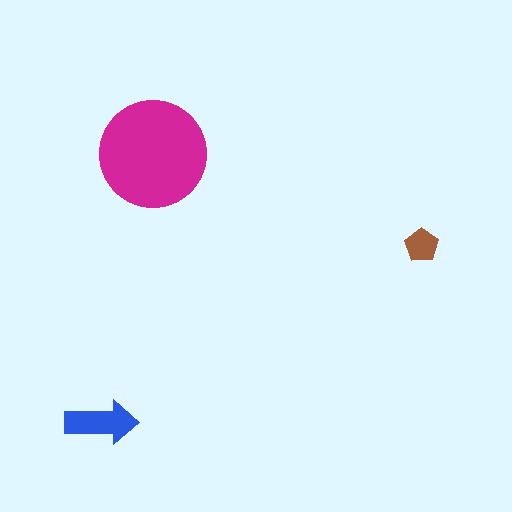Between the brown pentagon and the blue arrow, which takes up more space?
The blue arrow.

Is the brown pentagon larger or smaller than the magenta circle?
Smaller.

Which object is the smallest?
The brown pentagon.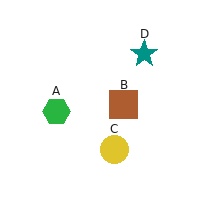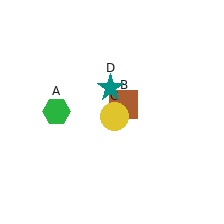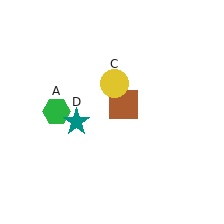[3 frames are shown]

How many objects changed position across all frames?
2 objects changed position: yellow circle (object C), teal star (object D).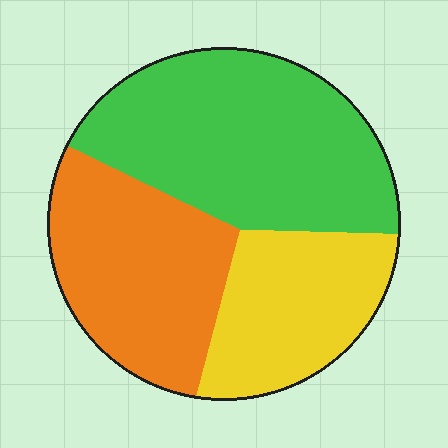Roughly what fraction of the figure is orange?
Orange takes up about one third (1/3) of the figure.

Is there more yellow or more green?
Green.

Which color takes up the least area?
Yellow, at roughly 25%.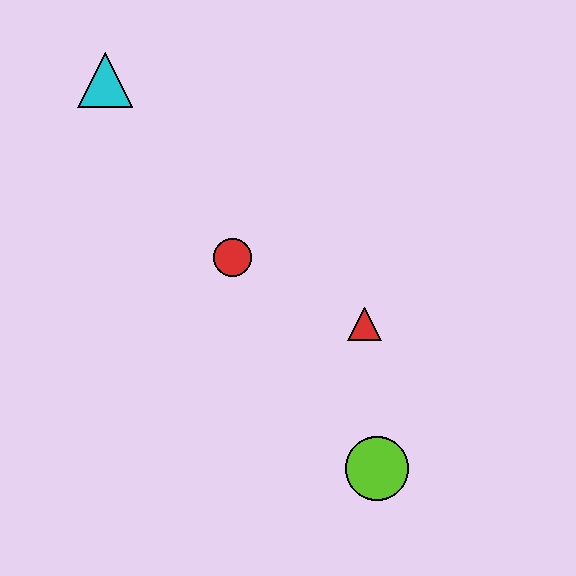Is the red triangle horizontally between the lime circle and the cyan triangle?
Yes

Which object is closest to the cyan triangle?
The red circle is closest to the cyan triangle.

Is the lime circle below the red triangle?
Yes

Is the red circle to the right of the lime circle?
No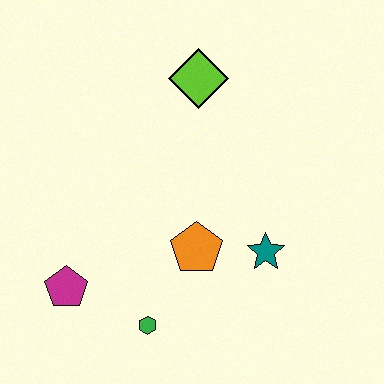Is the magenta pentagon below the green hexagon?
No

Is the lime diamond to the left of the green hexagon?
No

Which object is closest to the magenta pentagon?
The green hexagon is closest to the magenta pentagon.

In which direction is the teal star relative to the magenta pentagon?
The teal star is to the right of the magenta pentagon.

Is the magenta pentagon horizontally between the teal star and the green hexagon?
No